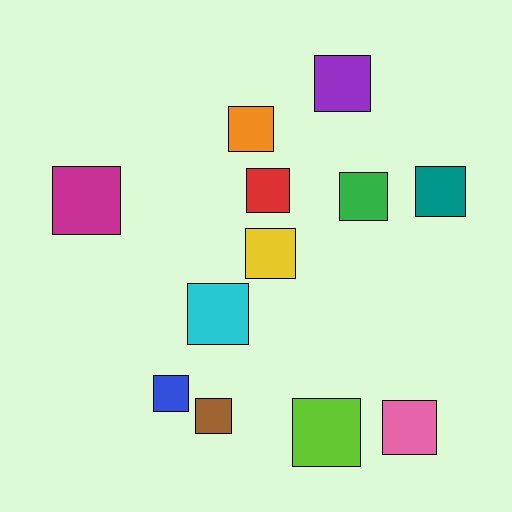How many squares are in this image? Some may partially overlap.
There are 12 squares.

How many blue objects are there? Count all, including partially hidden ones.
There is 1 blue object.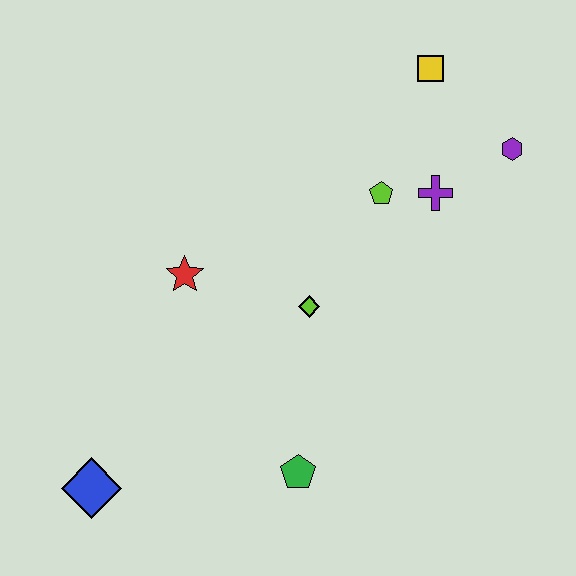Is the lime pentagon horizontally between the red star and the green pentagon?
No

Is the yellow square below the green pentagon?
No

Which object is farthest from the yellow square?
The blue diamond is farthest from the yellow square.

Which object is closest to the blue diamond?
The green pentagon is closest to the blue diamond.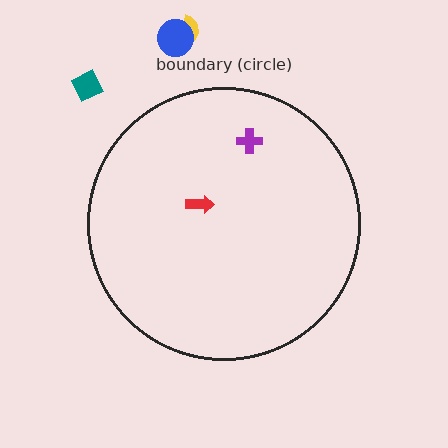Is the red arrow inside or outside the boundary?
Inside.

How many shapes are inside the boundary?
2 inside, 3 outside.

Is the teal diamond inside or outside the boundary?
Outside.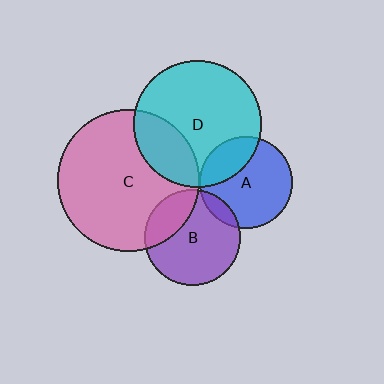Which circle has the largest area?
Circle C (pink).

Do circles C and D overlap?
Yes.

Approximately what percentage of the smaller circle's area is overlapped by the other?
Approximately 25%.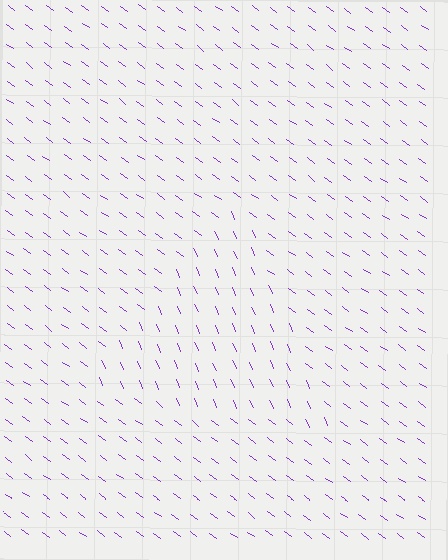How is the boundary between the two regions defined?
The boundary is defined purely by a change in line orientation (approximately 31 degrees difference). All lines are the same color and thickness.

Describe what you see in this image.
The image is filled with small purple line segments. A triangle region in the image has lines oriented differently from the surrounding lines, creating a visible texture boundary.